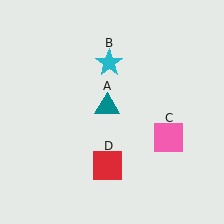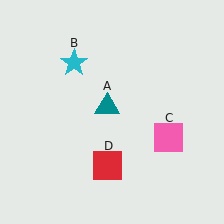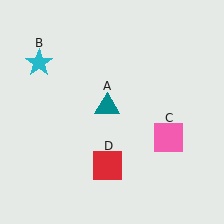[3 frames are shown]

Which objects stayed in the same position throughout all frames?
Teal triangle (object A) and pink square (object C) and red square (object D) remained stationary.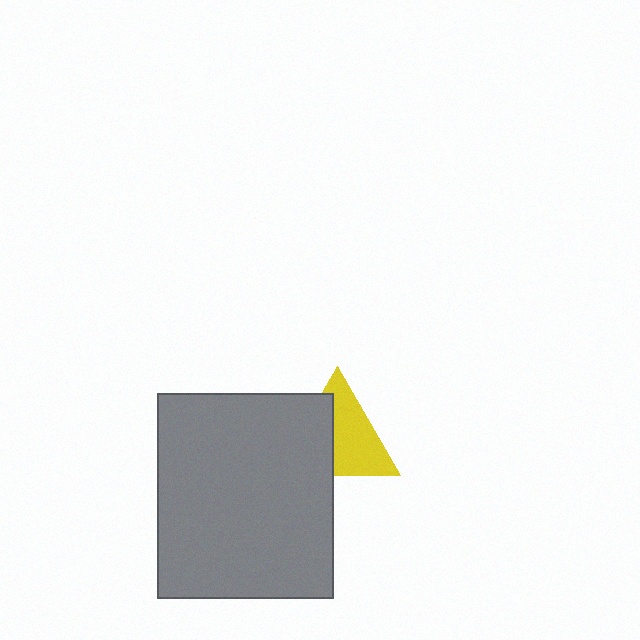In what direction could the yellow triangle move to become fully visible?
The yellow triangle could move right. That would shift it out from behind the gray rectangle entirely.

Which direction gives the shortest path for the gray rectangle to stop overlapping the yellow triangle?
Moving left gives the shortest separation.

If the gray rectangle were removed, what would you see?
You would see the complete yellow triangle.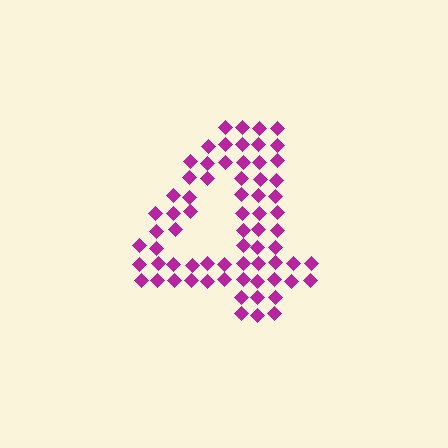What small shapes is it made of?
It is made of small diamonds.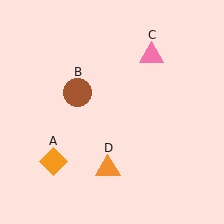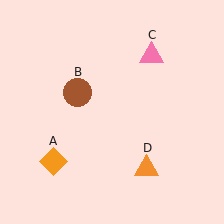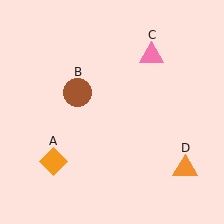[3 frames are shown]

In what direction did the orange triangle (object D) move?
The orange triangle (object D) moved right.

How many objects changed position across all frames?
1 object changed position: orange triangle (object D).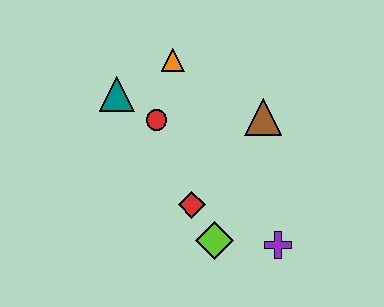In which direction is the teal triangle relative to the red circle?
The teal triangle is to the left of the red circle.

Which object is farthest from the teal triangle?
The purple cross is farthest from the teal triangle.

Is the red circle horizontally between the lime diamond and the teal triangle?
Yes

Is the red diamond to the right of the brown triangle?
No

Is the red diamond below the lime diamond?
No